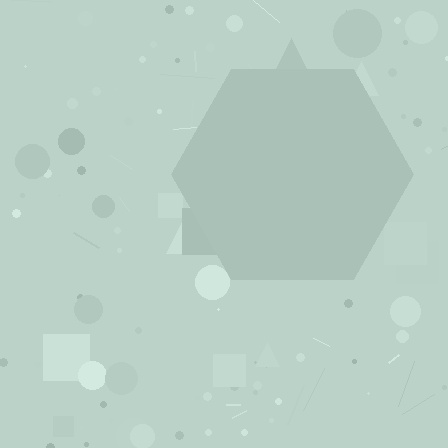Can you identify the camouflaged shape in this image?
The camouflaged shape is a hexagon.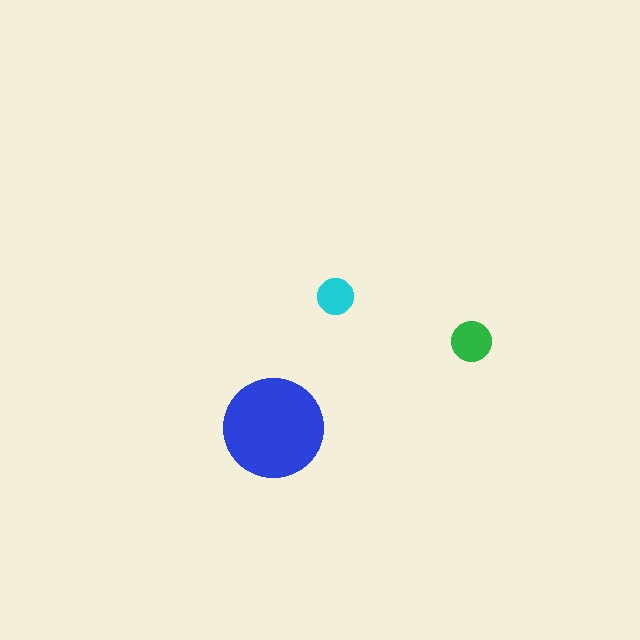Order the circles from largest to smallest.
the blue one, the green one, the cyan one.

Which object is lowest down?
The blue circle is bottommost.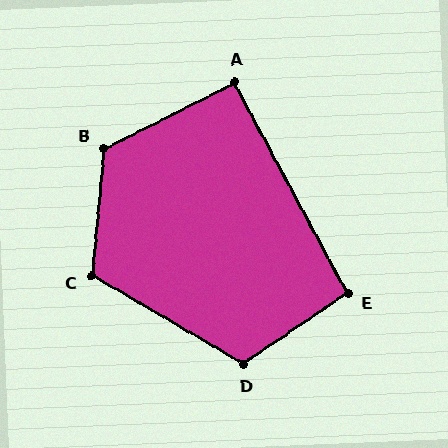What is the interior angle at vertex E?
Approximately 96 degrees (obtuse).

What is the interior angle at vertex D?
Approximately 115 degrees (obtuse).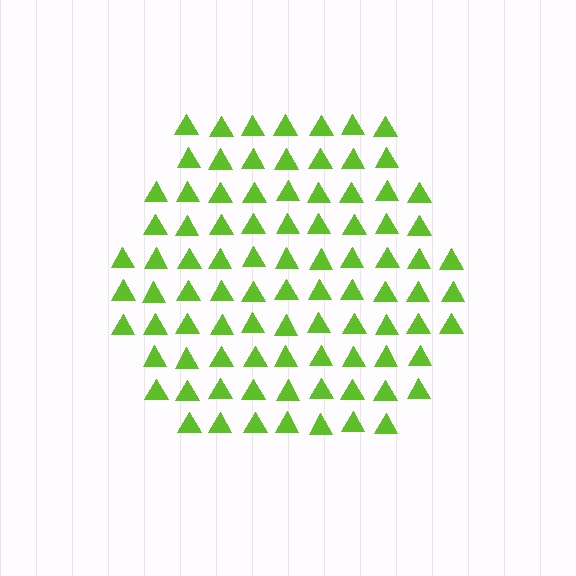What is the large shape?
The large shape is a hexagon.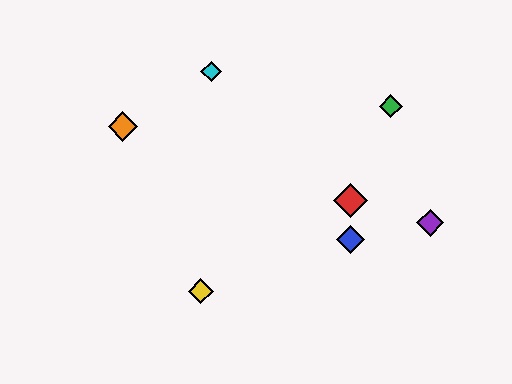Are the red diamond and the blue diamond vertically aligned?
Yes, both are at x≈351.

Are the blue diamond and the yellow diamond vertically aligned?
No, the blue diamond is at x≈351 and the yellow diamond is at x≈201.